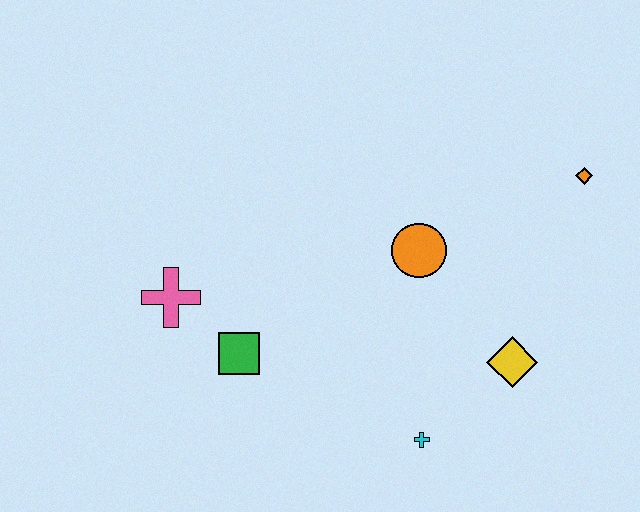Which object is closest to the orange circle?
The yellow diamond is closest to the orange circle.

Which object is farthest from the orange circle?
The pink cross is farthest from the orange circle.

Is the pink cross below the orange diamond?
Yes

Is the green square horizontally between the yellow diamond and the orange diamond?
No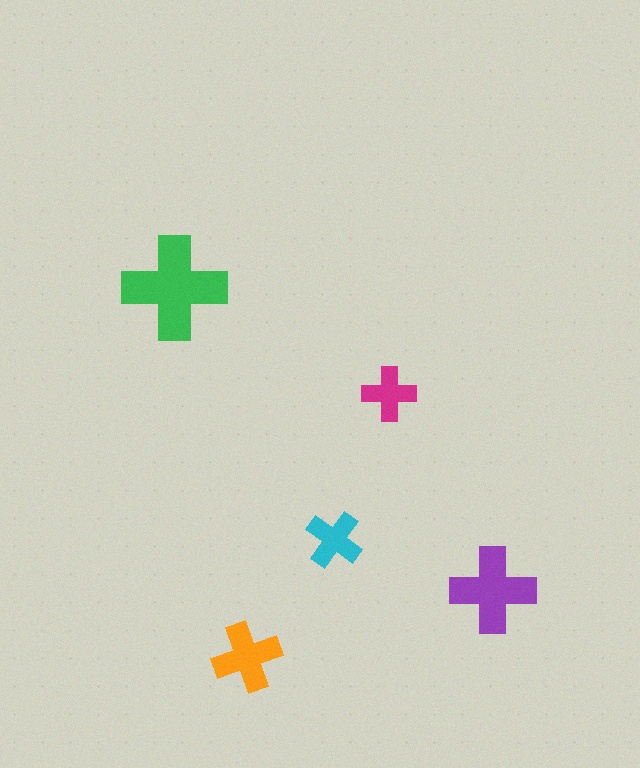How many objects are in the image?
There are 5 objects in the image.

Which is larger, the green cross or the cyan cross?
The green one.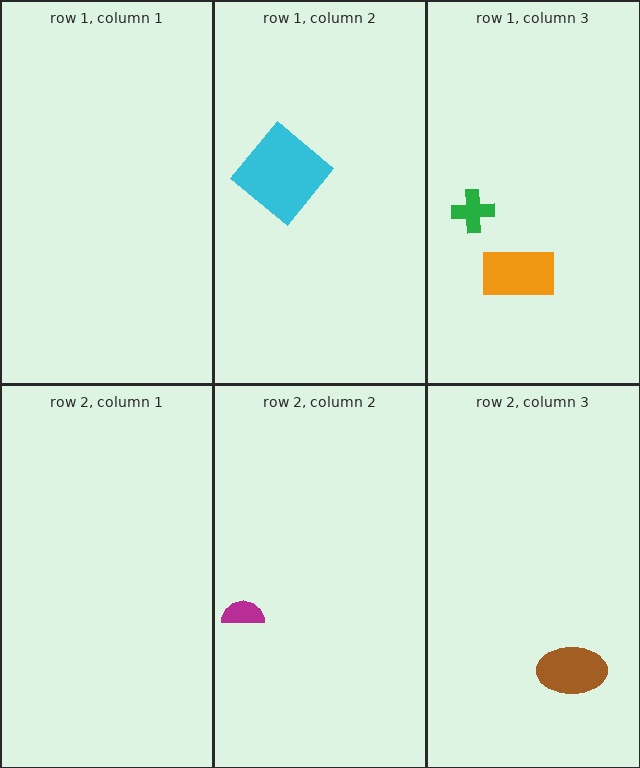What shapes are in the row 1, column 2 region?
The cyan diamond.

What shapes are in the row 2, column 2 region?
The magenta semicircle.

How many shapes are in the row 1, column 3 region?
2.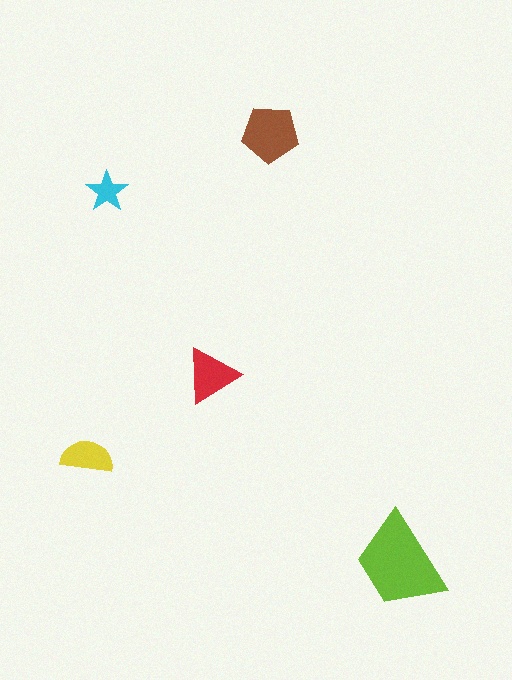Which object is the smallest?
The cyan star.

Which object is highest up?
The brown pentagon is topmost.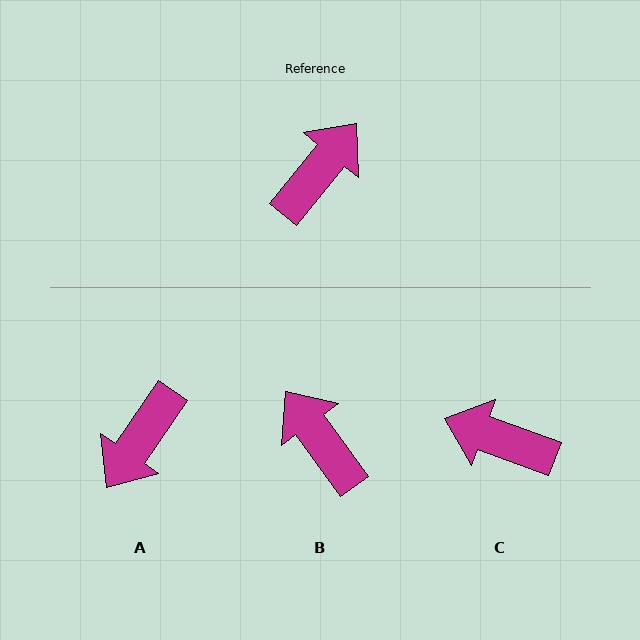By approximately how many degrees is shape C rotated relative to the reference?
Approximately 108 degrees counter-clockwise.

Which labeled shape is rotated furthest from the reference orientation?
A, about 176 degrees away.